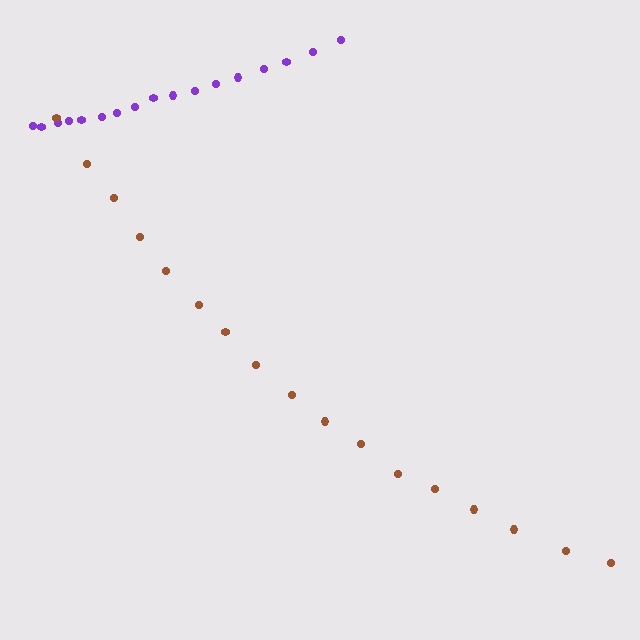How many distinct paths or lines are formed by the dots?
There are 2 distinct paths.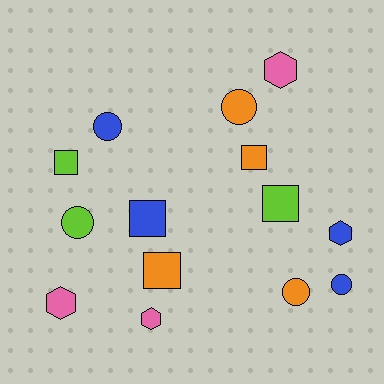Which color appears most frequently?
Orange, with 4 objects.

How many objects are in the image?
There are 14 objects.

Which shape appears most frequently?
Square, with 5 objects.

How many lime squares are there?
There are 2 lime squares.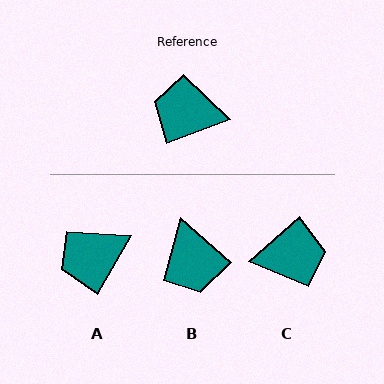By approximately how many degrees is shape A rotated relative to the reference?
Approximately 40 degrees counter-clockwise.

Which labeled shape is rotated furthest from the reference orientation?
C, about 159 degrees away.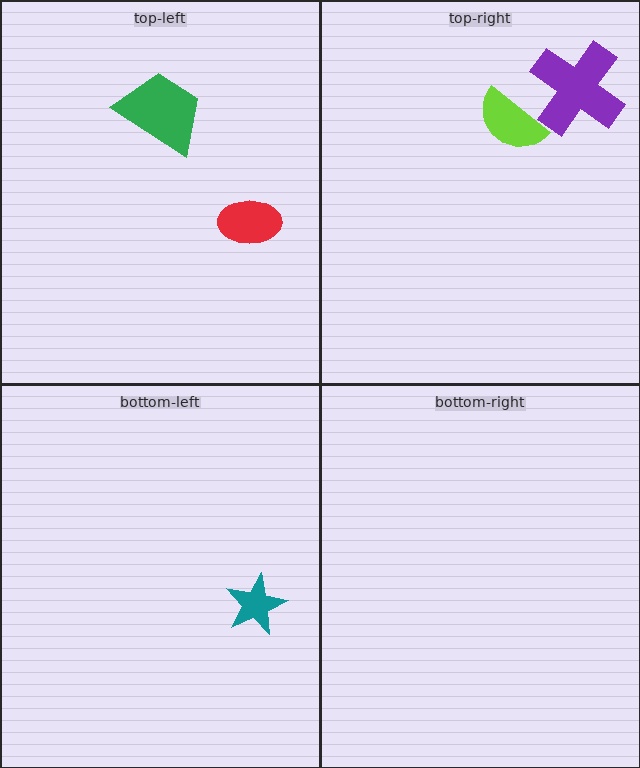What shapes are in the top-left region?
The red ellipse, the green trapezoid.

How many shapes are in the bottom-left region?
1.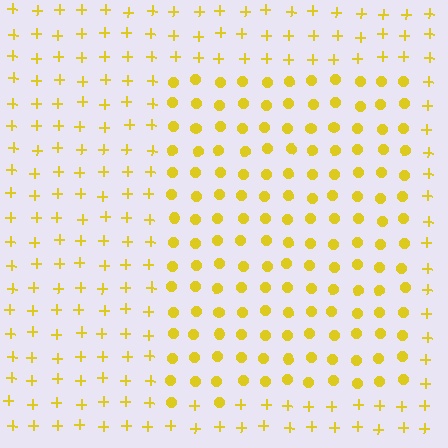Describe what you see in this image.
The image is filled with small yellow elements arranged in a uniform grid. A rectangle-shaped region contains circles, while the surrounding area contains plus signs. The boundary is defined purely by the change in element shape.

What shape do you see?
I see a rectangle.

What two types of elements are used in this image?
The image uses circles inside the rectangle region and plus signs outside it.